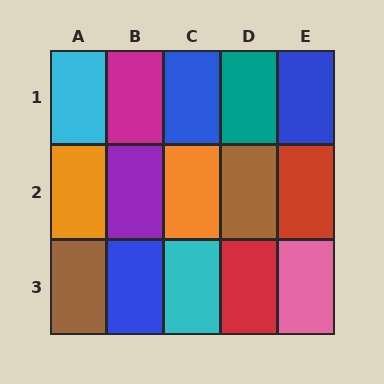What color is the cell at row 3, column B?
Blue.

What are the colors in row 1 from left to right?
Cyan, magenta, blue, teal, blue.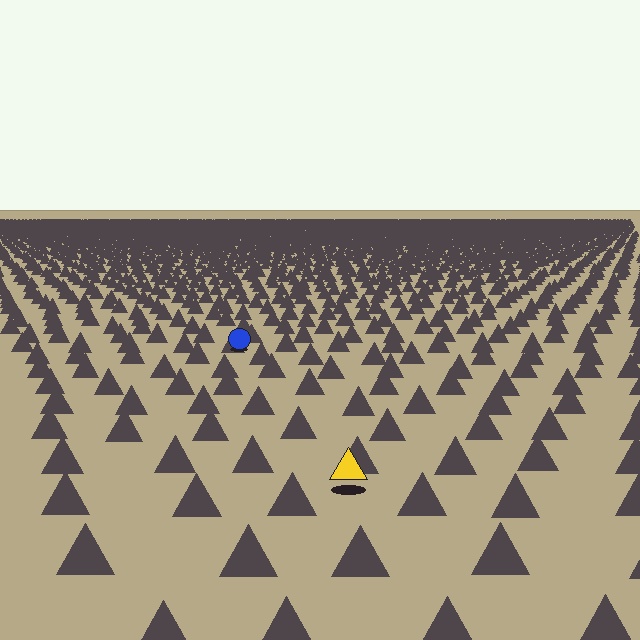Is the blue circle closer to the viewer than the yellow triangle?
No. The yellow triangle is closer — you can tell from the texture gradient: the ground texture is coarser near it.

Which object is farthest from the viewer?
The blue circle is farthest from the viewer. It appears smaller and the ground texture around it is denser.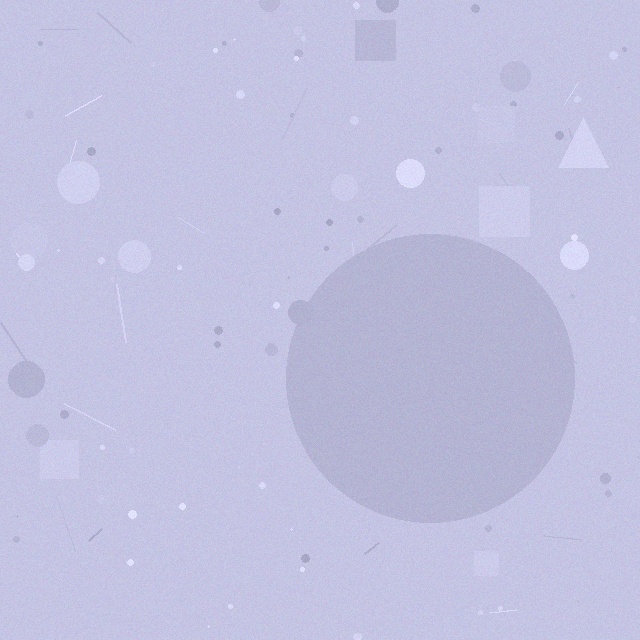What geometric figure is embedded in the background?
A circle is embedded in the background.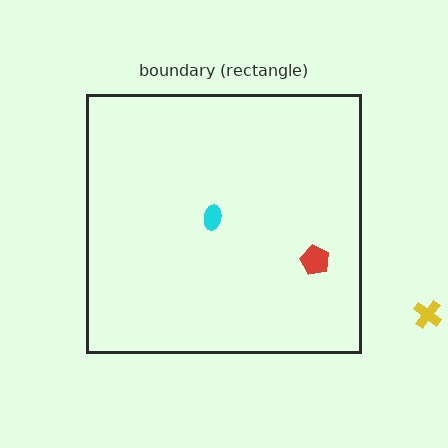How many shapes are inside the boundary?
2 inside, 1 outside.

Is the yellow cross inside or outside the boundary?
Outside.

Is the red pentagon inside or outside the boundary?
Inside.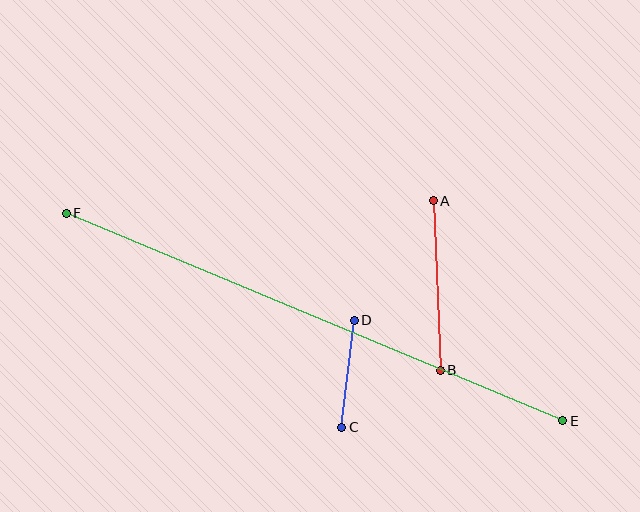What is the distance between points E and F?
The distance is approximately 538 pixels.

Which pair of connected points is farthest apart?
Points E and F are farthest apart.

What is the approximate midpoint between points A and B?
The midpoint is at approximately (437, 285) pixels.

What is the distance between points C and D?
The distance is approximately 108 pixels.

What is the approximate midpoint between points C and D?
The midpoint is at approximately (348, 374) pixels.